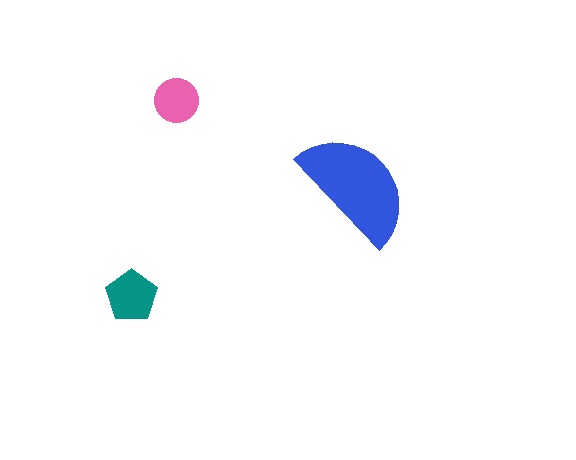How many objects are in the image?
There are 3 objects in the image.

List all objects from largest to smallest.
The blue semicircle, the teal pentagon, the pink circle.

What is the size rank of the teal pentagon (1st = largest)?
2nd.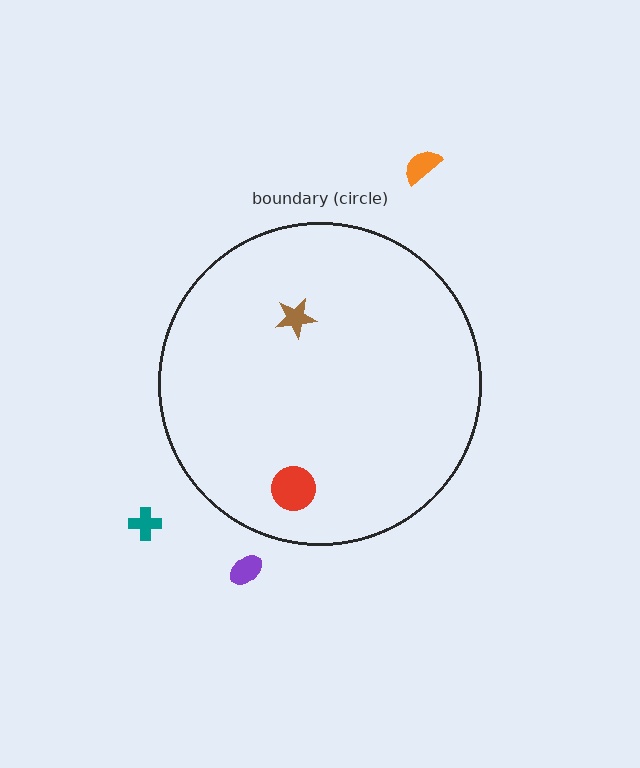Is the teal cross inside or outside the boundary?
Outside.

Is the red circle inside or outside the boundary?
Inside.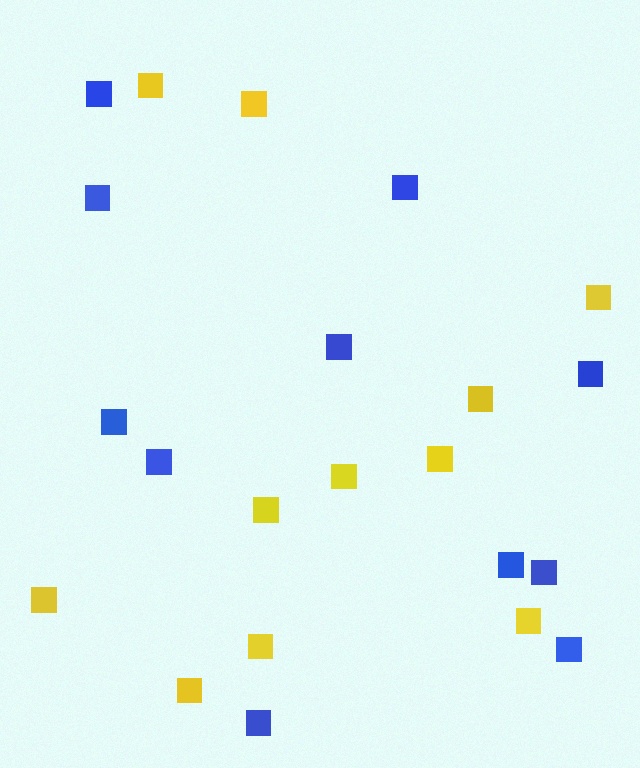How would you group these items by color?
There are 2 groups: one group of blue squares (11) and one group of yellow squares (11).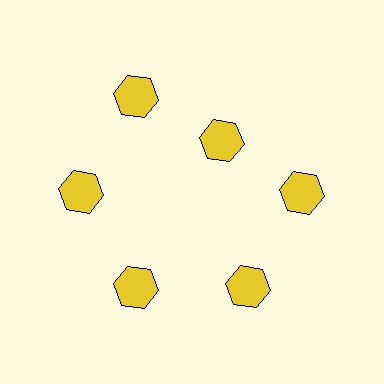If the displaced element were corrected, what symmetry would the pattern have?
It would have 6-fold rotational symmetry — the pattern would map onto itself every 60 degrees.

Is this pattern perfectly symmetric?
No. The 6 yellow hexagons are arranged in a ring, but one element near the 1 o'clock position is pulled inward toward the center, breaking the 6-fold rotational symmetry.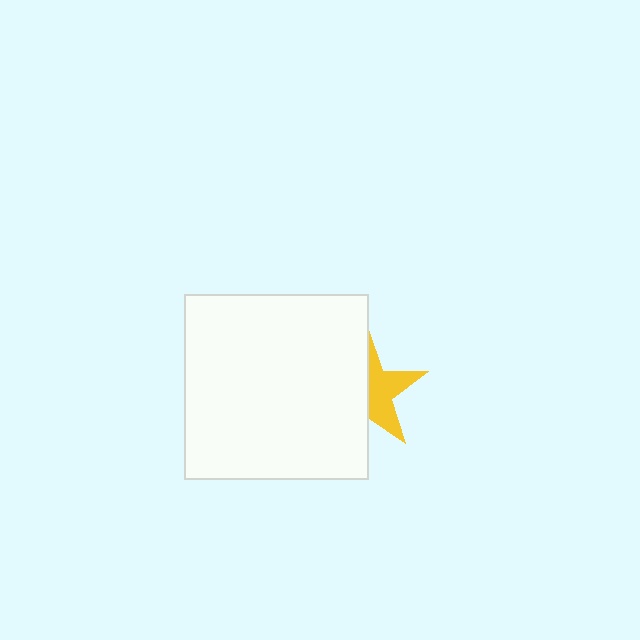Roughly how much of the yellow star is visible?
About half of it is visible (roughly 46%).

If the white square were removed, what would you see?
You would see the complete yellow star.